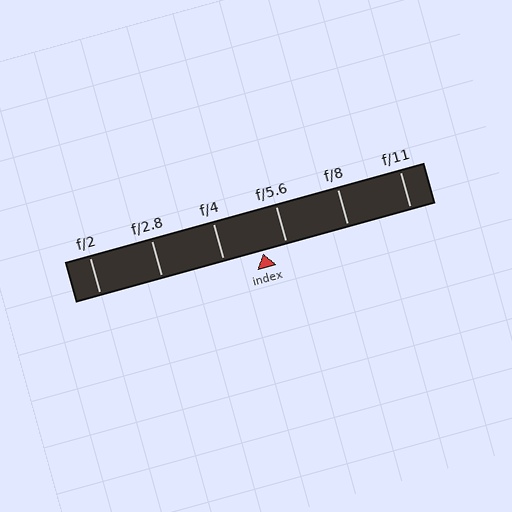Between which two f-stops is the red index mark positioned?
The index mark is between f/4 and f/5.6.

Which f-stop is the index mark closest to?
The index mark is closest to f/5.6.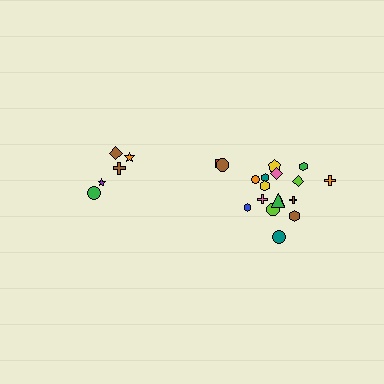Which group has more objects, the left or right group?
The right group.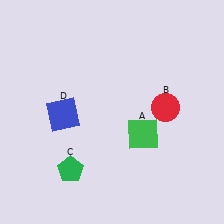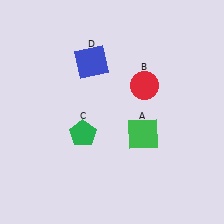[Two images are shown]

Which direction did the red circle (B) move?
The red circle (B) moved up.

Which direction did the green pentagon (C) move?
The green pentagon (C) moved up.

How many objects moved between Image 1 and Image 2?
3 objects moved between the two images.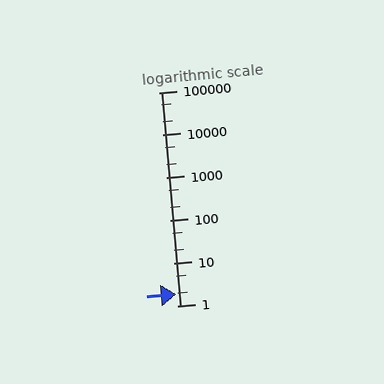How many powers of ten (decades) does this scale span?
The scale spans 5 decades, from 1 to 100000.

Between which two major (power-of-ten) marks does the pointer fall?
The pointer is between 1 and 10.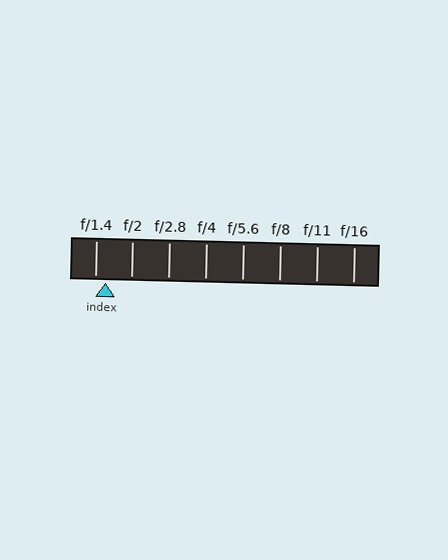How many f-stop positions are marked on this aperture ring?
There are 8 f-stop positions marked.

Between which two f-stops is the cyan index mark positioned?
The index mark is between f/1.4 and f/2.